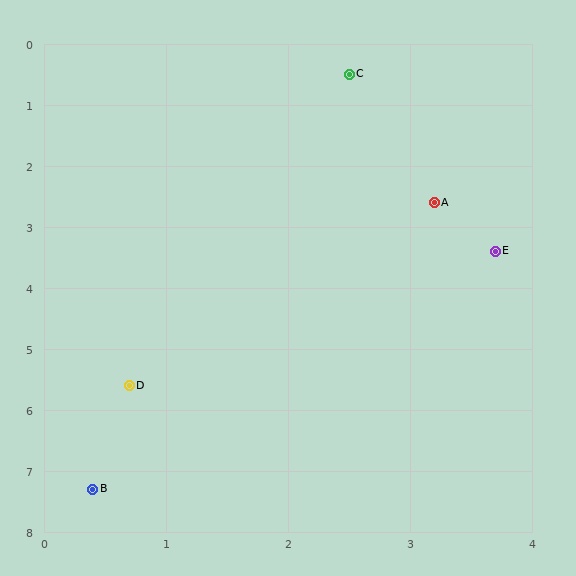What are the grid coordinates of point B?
Point B is at approximately (0.4, 7.3).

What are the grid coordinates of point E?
Point E is at approximately (3.7, 3.4).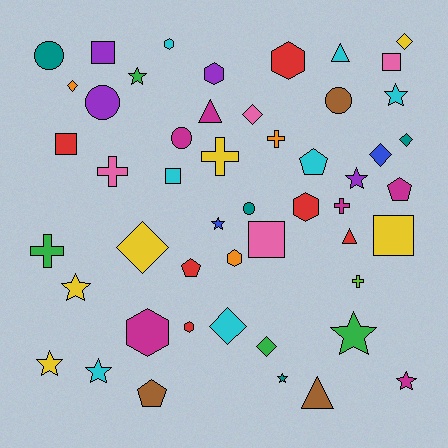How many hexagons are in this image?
There are 7 hexagons.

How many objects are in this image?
There are 50 objects.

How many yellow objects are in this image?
There are 6 yellow objects.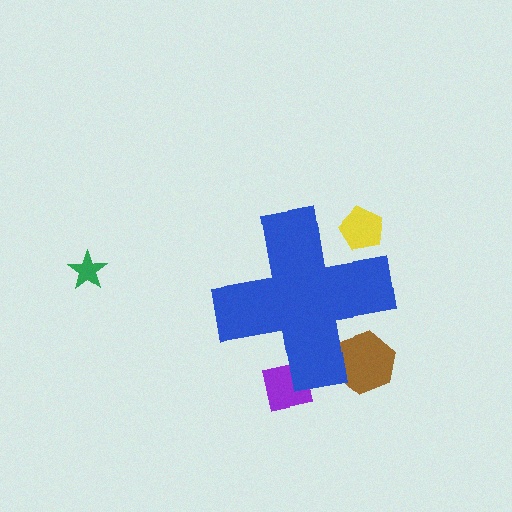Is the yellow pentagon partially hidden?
Yes, the yellow pentagon is partially hidden behind the blue cross.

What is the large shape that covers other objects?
A blue cross.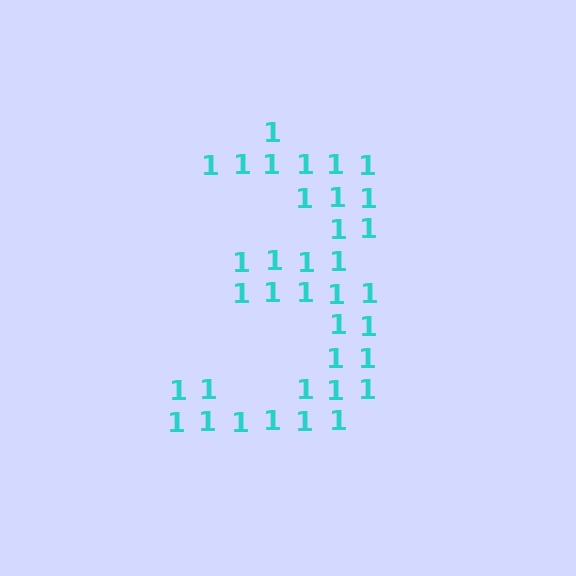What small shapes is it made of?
It is made of small digit 1's.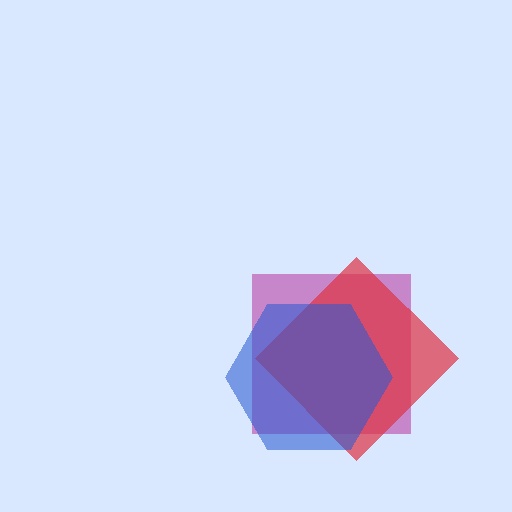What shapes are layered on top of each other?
The layered shapes are: a magenta square, a red diamond, a blue hexagon.